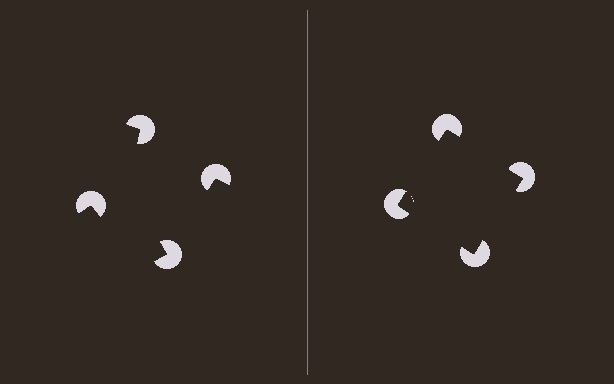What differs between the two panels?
The pac-man discs are positioned identically on both sides; only the wedge orientations differ. On the right they align to a square; on the left they are misaligned.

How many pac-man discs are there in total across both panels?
8 — 4 on each side.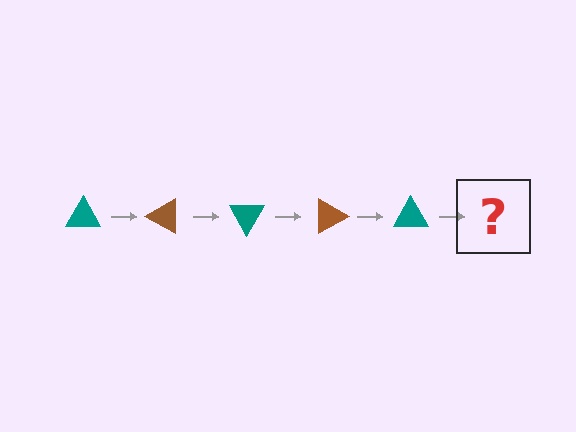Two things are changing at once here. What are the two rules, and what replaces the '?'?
The two rules are that it rotates 30 degrees each step and the color cycles through teal and brown. The '?' should be a brown triangle, rotated 150 degrees from the start.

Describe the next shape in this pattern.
It should be a brown triangle, rotated 150 degrees from the start.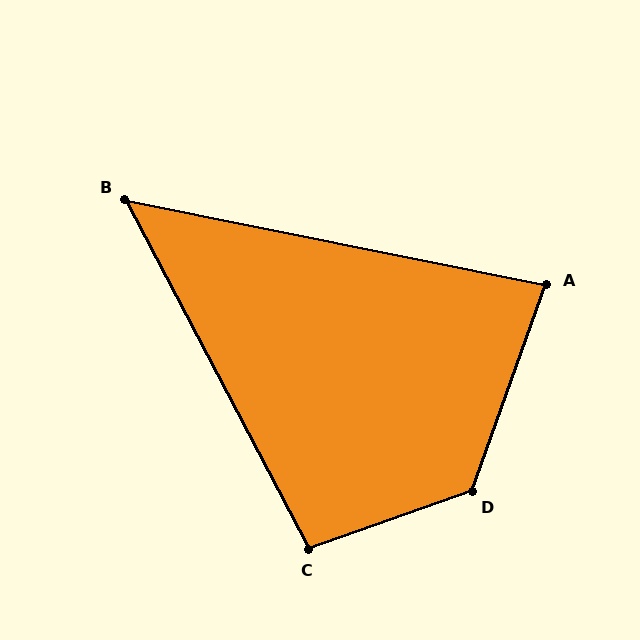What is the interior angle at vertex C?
Approximately 98 degrees (obtuse).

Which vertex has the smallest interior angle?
B, at approximately 51 degrees.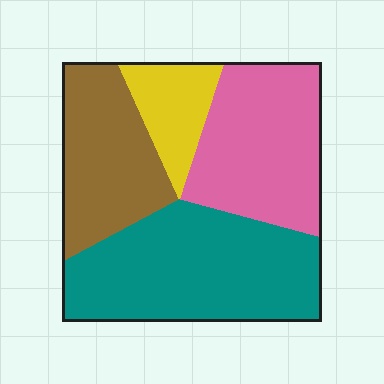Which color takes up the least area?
Yellow, at roughly 10%.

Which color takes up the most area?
Teal, at roughly 40%.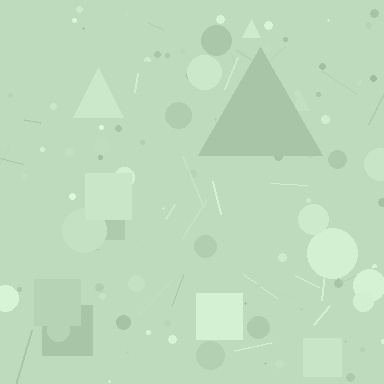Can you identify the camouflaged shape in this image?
The camouflaged shape is a triangle.